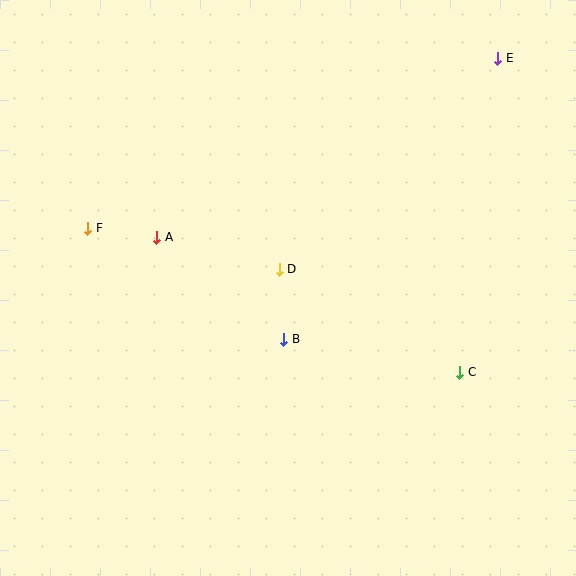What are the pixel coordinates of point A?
Point A is at (157, 237).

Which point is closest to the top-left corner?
Point F is closest to the top-left corner.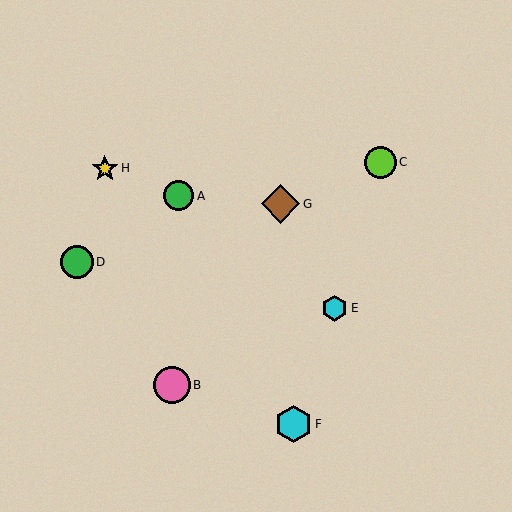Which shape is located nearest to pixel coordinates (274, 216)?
The brown diamond (labeled G) at (280, 204) is nearest to that location.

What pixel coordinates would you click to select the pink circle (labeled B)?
Click at (172, 385) to select the pink circle B.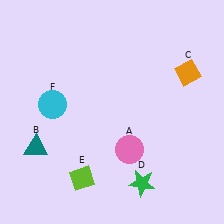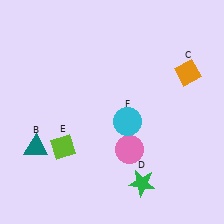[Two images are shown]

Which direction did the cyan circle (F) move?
The cyan circle (F) moved right.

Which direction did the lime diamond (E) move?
The lime diamond (E) moved up.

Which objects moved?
The objects that moved are: the lime diamond (E), the cyan circle (F).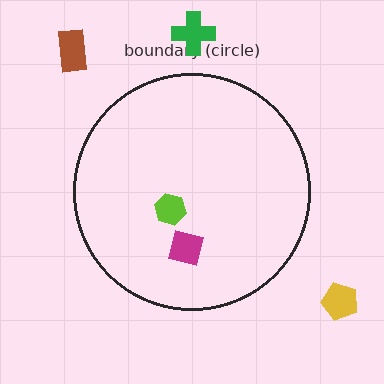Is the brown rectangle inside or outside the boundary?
Outside.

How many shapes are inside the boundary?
2 inside, 3 outside.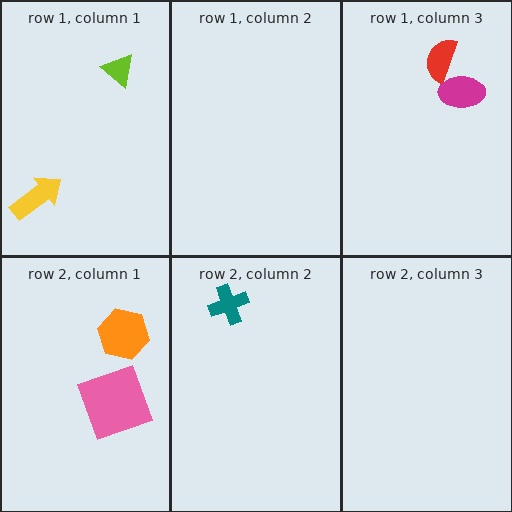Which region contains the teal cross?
The row 2, column 2 region.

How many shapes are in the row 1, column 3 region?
2.